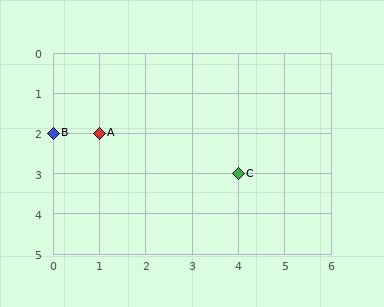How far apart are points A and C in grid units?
Points A and C are 3 columns and 1 row apart (about 3.2 grid units diagonally).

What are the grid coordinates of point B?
Point B is at grid coordinates (0, 2).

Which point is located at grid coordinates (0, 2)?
Point B is at (0, 2).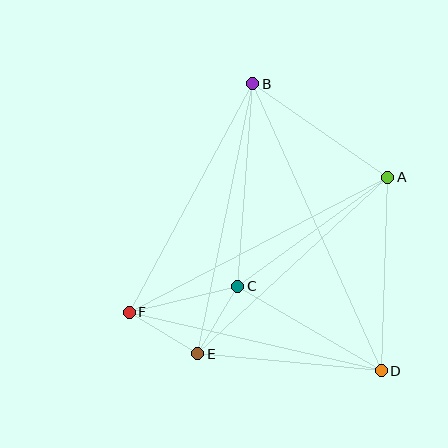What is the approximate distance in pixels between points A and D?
The distance between A and D is approximately 194 pixels.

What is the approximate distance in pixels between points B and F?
The distance between B and F is approximately 260 pixels.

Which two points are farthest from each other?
Points B and D are farthest from each other.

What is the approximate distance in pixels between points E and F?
The distance between E and F is approximately 80 pixels.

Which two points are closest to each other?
Points C and E are closest to each other.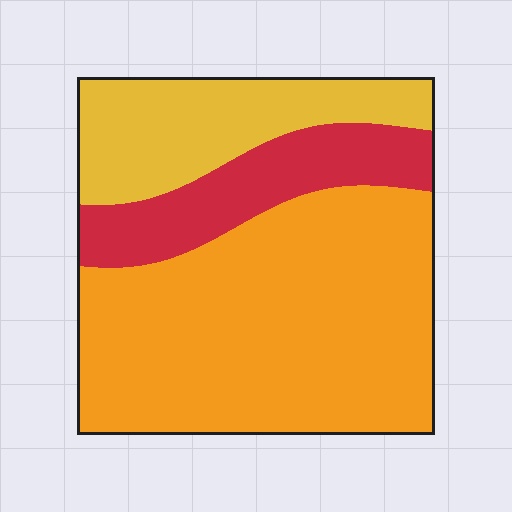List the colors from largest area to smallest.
From largest to smallest: orange, yellow, red.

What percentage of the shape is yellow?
Yellow covers around 20% of the shape.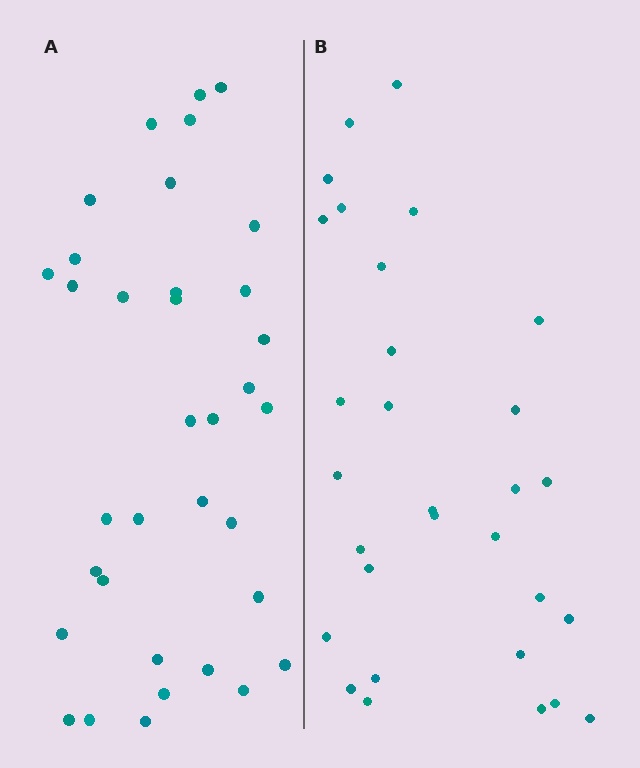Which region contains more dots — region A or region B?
Region A (the left region) has more dots.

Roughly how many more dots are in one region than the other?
Region A has about 5 more dots than region B.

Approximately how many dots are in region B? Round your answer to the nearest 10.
About 30 dots.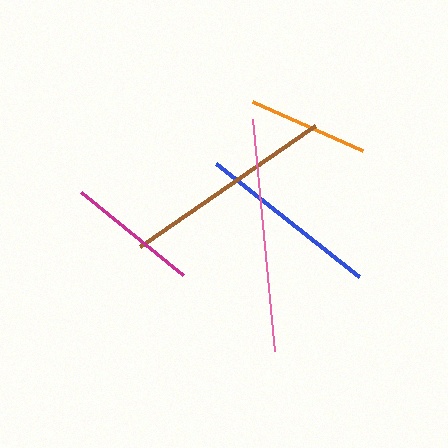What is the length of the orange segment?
The orange segment is approximately 121 pixels long.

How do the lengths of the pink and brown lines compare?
The pink and brown lines are approximately the same length.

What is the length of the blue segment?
The blue segment is approximately 182 pixels long.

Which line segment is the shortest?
The orange line is the shortest at approximately 121 pixels.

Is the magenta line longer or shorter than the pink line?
The pink line is longer than the magenta line.